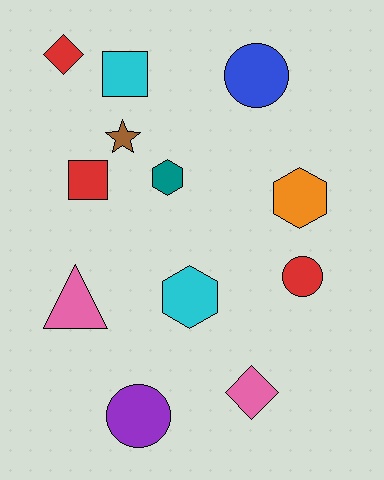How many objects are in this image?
There are 12 objects.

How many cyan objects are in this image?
There are 2 cyan objects.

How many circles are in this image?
There are 3 circles.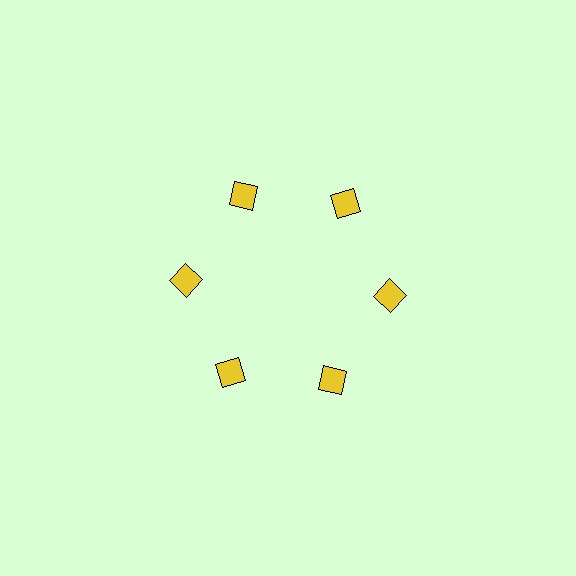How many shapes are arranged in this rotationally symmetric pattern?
There are 6 shapes, arranged in 6 groups of 1.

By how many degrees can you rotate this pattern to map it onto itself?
The pattern maps onto itself every 60 degrees of rotation.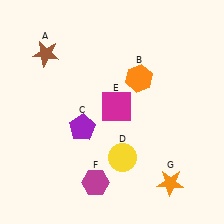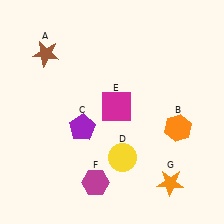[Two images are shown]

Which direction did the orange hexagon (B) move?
The orange hexagon (B) moved down.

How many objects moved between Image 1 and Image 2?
1 object moved between the two images.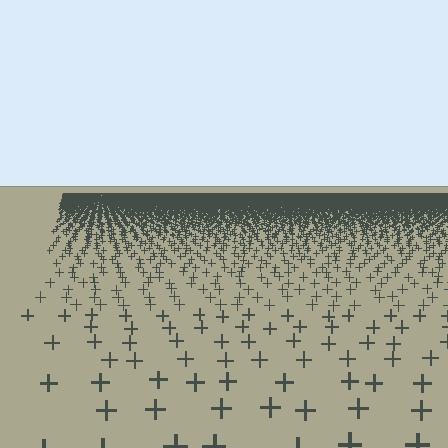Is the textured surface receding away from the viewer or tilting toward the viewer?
The surface is receding away from the viewer. Texture elements get smaller and denser toward the top.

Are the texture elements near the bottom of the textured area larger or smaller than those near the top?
Larger. Near the bottom, elements are closer to the viewer and appear at a bigger on-screen size.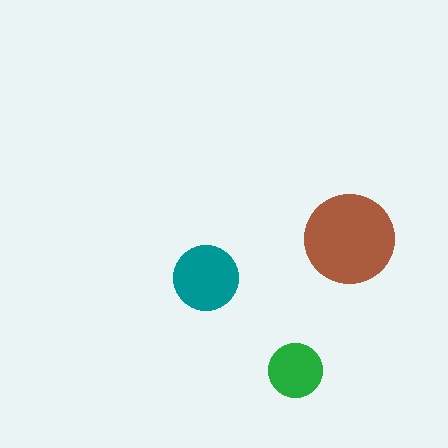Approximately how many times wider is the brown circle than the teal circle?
About 1.5 times wider.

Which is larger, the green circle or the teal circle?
The teal one.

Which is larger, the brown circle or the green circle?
The brown one.